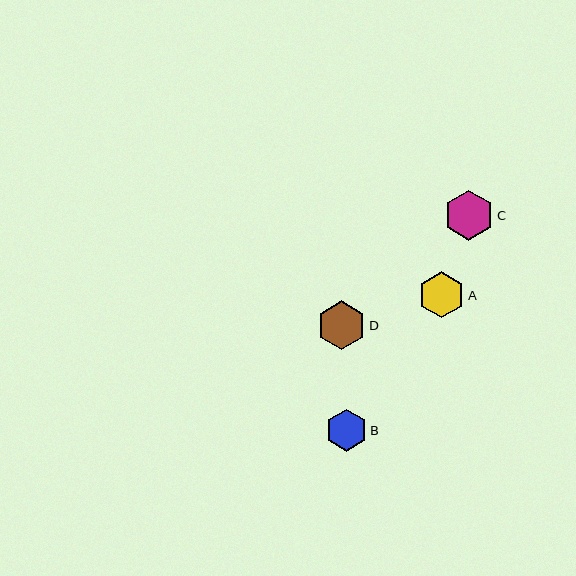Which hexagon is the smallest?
Hexagon B is the smallest with a size of approximately 42 pixels.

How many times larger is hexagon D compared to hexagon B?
Hexagon D is approximately 1.2 times the size of hexagon B.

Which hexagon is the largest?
Hexagon C is the largest with a size of approximately 50 pixels.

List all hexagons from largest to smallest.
From largest to smallest: C, D, A, B.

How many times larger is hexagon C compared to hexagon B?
Hexagon C is approximately 1.2 times the size of hexagon B.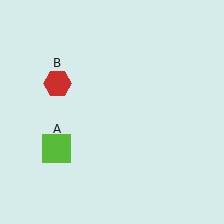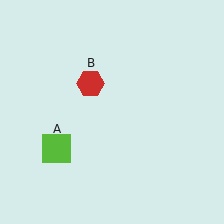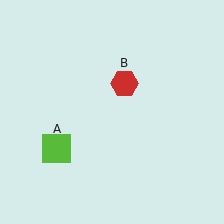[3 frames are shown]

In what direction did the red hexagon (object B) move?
The red hexagon (object B) moved right.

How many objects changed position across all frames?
1 object changed position: red hexagon (object B).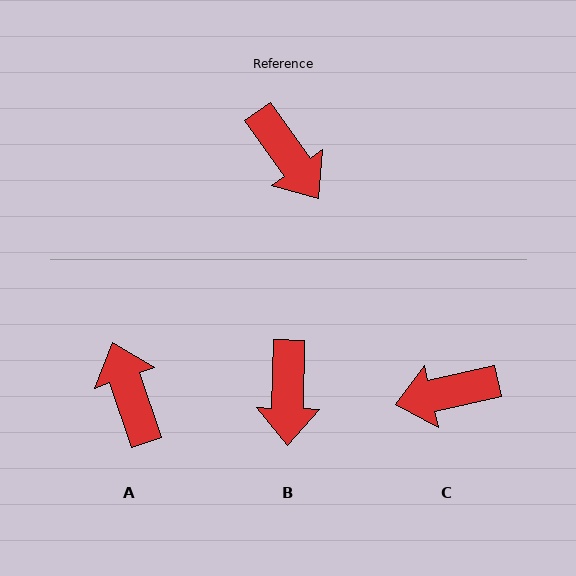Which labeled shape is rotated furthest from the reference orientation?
A, about 164 degrees away.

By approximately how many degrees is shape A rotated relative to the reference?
Approximately 164 degrees counter-clockwise.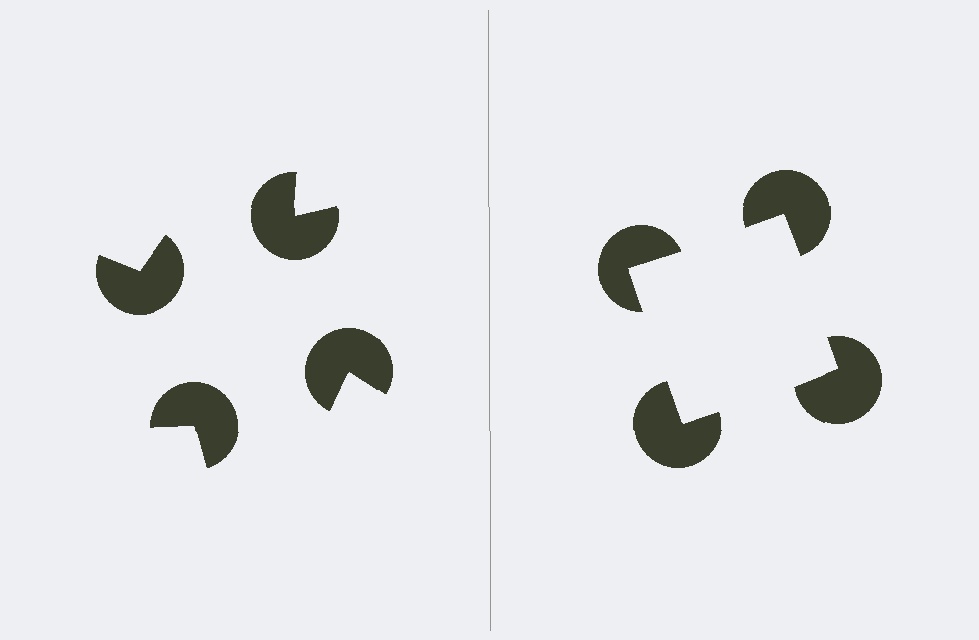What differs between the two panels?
The pac-man discs are positioned identically on both sides; only the wedge orientations differ. On the right they align to a square; on the left they are misaligned.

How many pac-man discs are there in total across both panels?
8 — 4 on each side.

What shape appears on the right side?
An illusory square.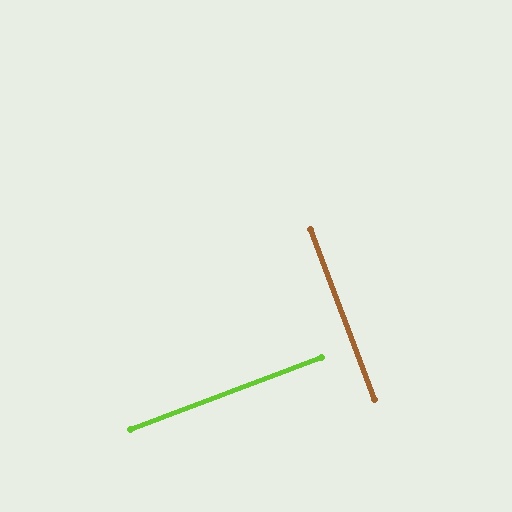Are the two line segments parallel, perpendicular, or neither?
Perpendicular — they meet at approximately 90°.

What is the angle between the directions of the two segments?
Approximately 90 degrees.